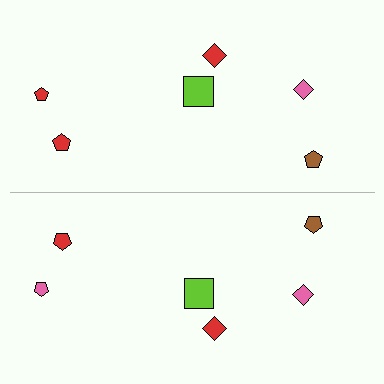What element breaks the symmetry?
The pink pentagon on the bottom side breaks the symmetry — its mirror counterpart is red.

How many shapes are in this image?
There are 12 shapes in this image.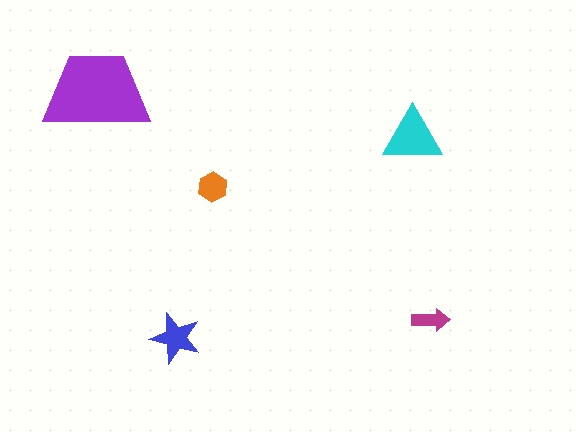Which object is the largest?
The purple trapezoid.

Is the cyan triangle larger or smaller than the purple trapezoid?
Smaller.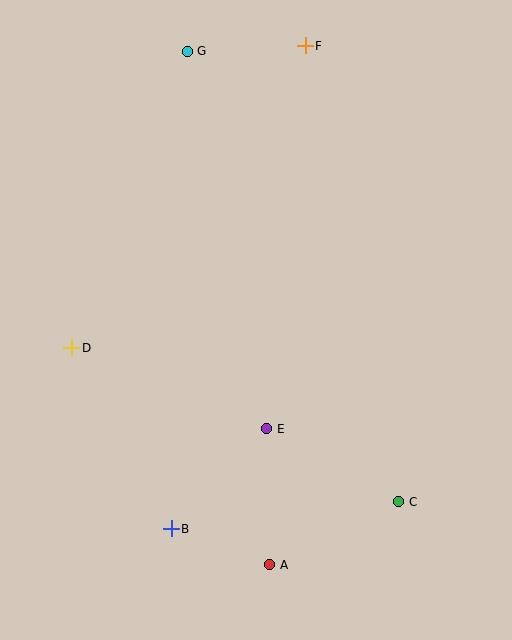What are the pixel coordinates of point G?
Point G is at (187, 51).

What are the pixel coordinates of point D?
Point D is at (72, 348).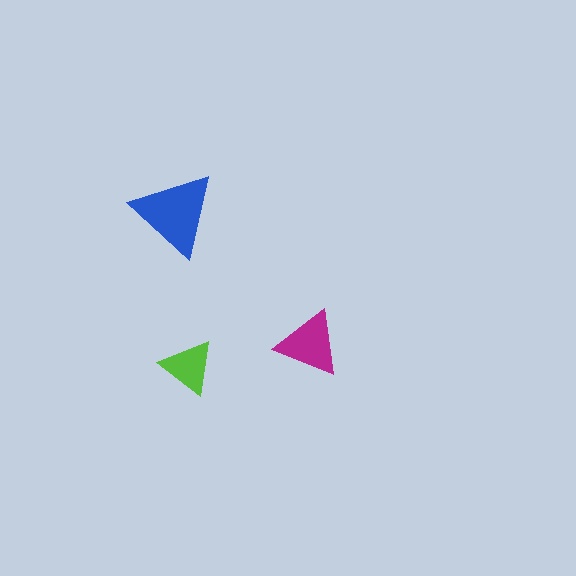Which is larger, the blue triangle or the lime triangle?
The blue one.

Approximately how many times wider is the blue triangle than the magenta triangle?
About 1.5 times wider.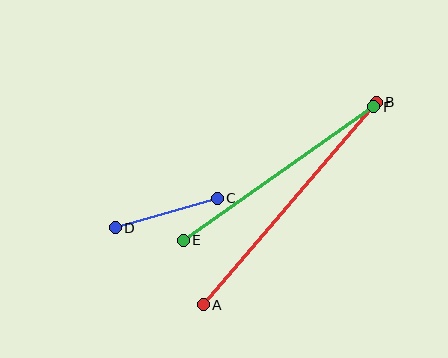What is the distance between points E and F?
The distance is approximately 232 pixels.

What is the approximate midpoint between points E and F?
The midpoint is at approximately (279, 174) pixels.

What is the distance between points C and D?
The distance is approximately 106 pixels.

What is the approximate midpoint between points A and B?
The midpoint is at approximately (290, 203) pixels.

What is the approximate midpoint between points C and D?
The midpoint is at approximately (166, 213) pixels.